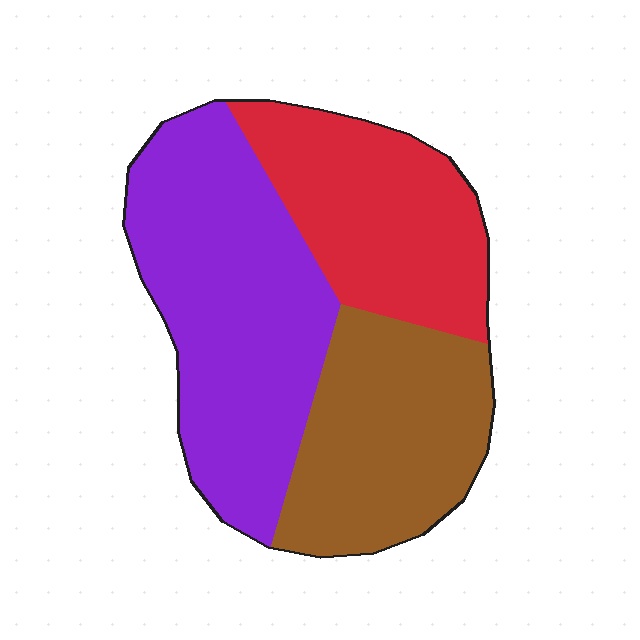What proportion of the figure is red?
Red takes up about one quarter (1/4) of the figure.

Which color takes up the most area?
Purple, at roughly 45%.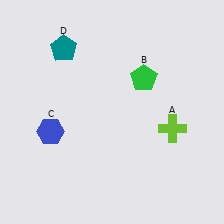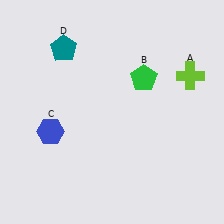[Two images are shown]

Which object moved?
The lime cross (A) moved up.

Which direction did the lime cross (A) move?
The lime cross (A) moved up.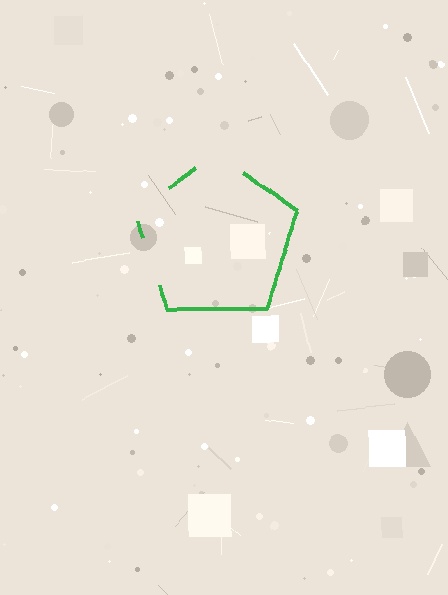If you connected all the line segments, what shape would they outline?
They would outline a pentagon.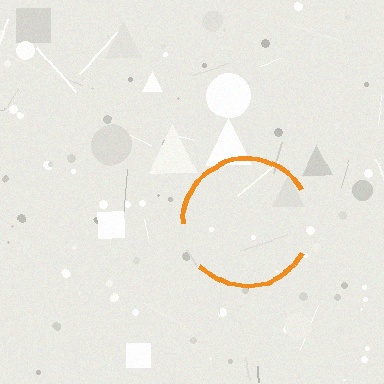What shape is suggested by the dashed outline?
The dashed outline suggests a circle.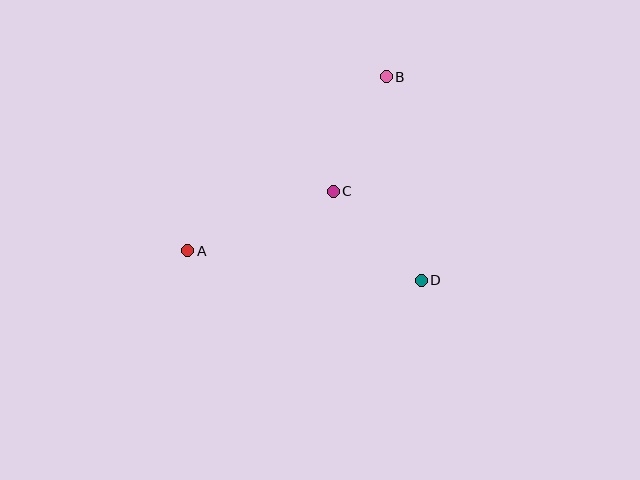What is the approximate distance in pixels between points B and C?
The distance between B and C is approximately 127 pixels.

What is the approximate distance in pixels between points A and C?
The distance between A and C is approximately 157 pixels.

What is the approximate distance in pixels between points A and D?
The distance between A and D is approximately 235 pixels.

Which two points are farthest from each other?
Points A and B are farthest from each other.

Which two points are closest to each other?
Points C and D are closest to each other.